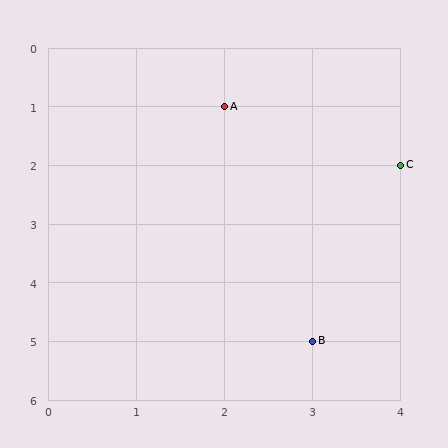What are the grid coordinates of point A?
Point A is at grid coordinates (2, 1).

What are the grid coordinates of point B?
Point B is at grid coordinates (3, 5).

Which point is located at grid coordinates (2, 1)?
Point A is at (2, 1).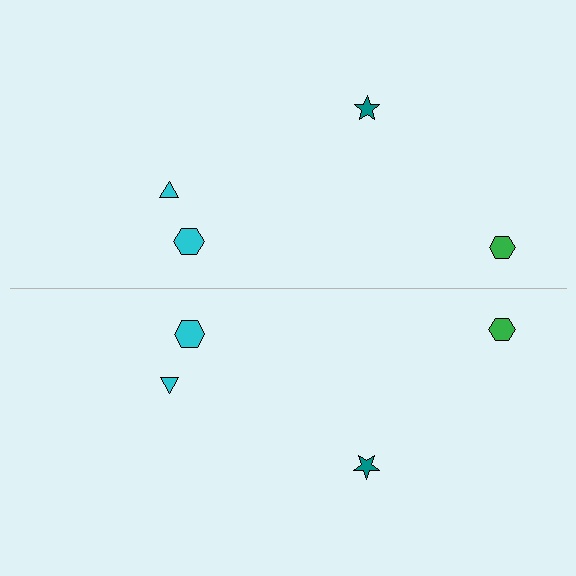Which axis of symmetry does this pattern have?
The pattern has a horizontal axis of symmetry running through the center of the image.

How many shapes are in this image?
There are 8 shapes in this image.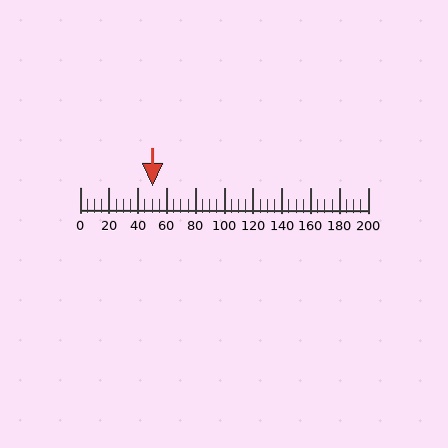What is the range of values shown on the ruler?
The ruler shows values from 0 to 200.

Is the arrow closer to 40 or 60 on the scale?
The arrow is closer to 60.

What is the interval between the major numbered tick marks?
The major tick marks are spaced 20 units apart.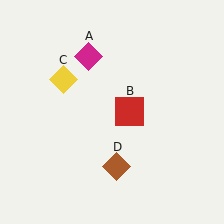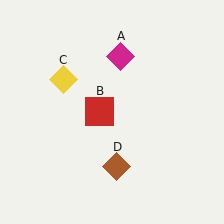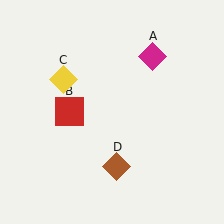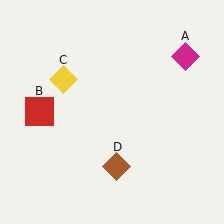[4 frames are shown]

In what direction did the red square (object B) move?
The red square (object B) moved left.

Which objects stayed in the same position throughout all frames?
Yellow diamond (object C) and brown diamond (object D) remained stationary.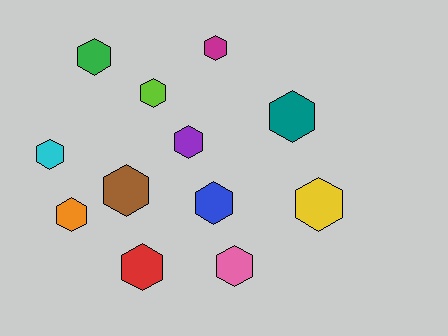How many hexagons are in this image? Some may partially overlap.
There are 12 hexagons.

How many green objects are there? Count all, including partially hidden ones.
There is 1 green object.